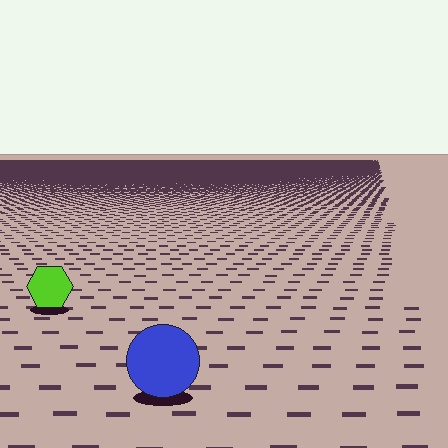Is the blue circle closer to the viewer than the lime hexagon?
Yes. The blue circle is closer — you can tell from the texture gradient: the ground texture is coarser near it.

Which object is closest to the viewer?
The blue circle is closest. The texture marks near it are larger and more spread out.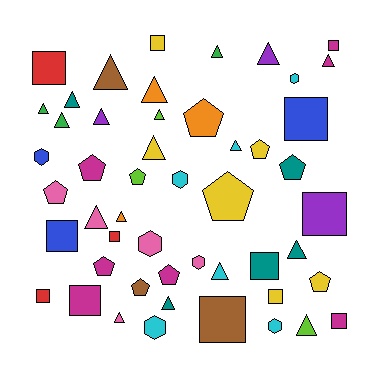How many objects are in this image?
There are 50 objects.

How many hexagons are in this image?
There are 7 hexagons.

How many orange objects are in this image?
There are 3 orange objects.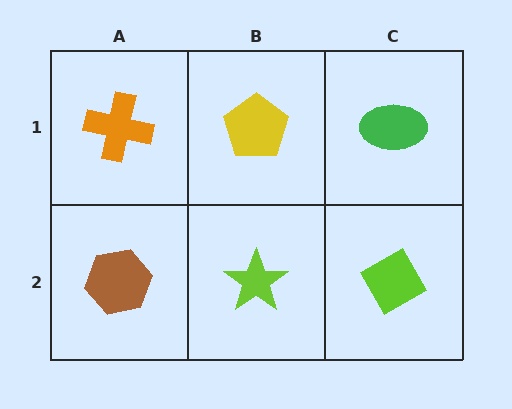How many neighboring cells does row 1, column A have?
2.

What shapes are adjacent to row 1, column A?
A brown hexagon (row 2, column A), a yellow pentagon (row 1, column B).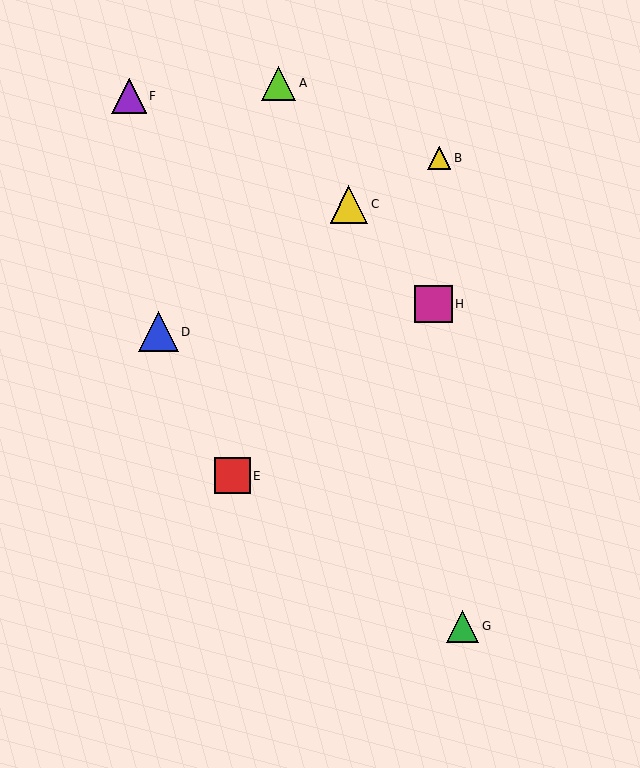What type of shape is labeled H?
Shape H is a magenta square.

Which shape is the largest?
The blue triangle (labeled D) is the largest.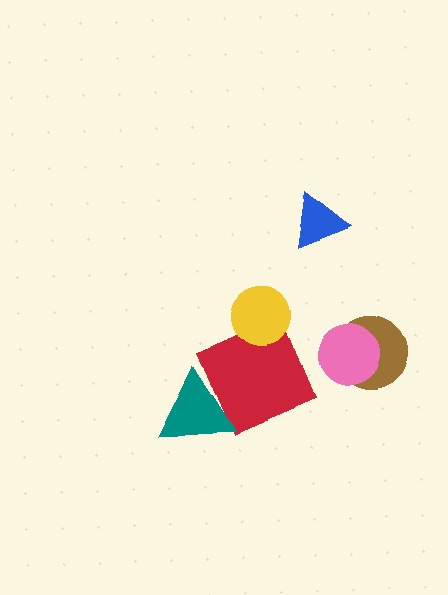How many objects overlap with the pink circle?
1 object overlaps with the pink circle.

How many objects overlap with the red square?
2 objects overlap with the red square.